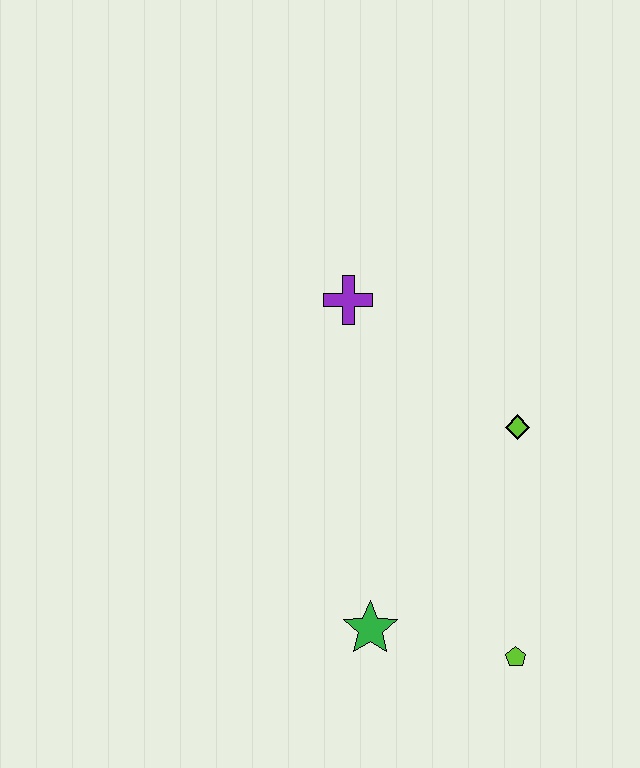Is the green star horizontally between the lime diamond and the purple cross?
Yes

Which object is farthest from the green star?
The purple cross is farthest from the green star.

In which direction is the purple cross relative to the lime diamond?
The purple cross is to the left of the lime diamond.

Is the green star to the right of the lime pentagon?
No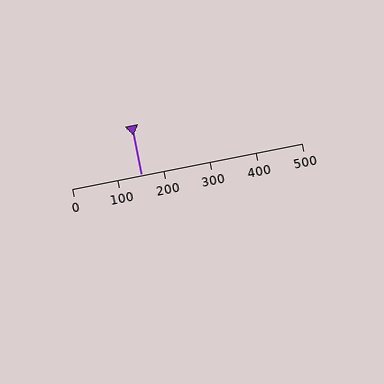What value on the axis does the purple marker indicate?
The marker indicates approximately 150.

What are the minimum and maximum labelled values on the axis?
The axis runs from 0 to 500.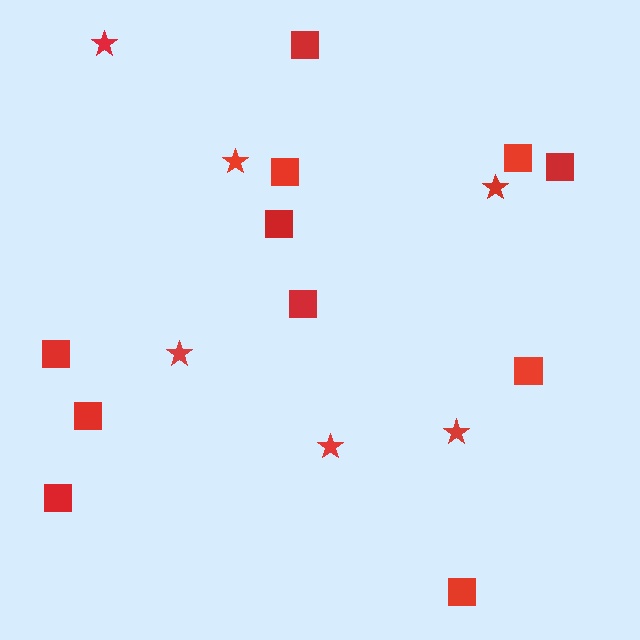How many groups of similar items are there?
There are 2 groups: one group of stars (6) and one group of squares (11).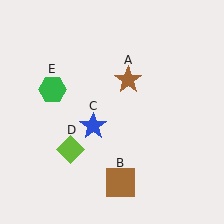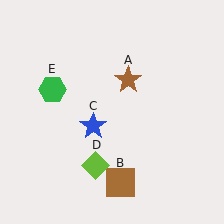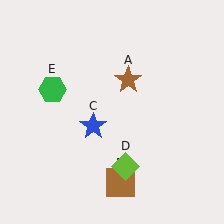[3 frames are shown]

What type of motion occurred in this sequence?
The lime diamond (object D) rotated counterclockwise around the center of the scene.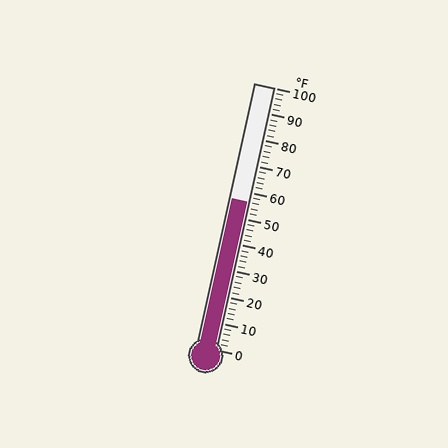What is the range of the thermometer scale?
The thermometer scale ranges from 0°F to 100°F.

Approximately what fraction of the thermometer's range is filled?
The thermometer is filled to approximately 55% of its range.